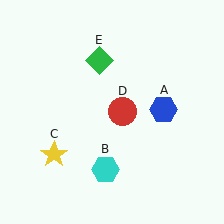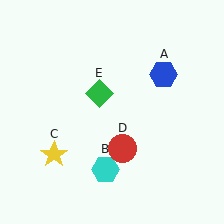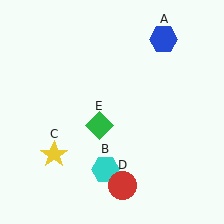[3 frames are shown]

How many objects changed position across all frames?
3 objects changed position: blue hexagon (object A), red circle (object D), green diamond (object E).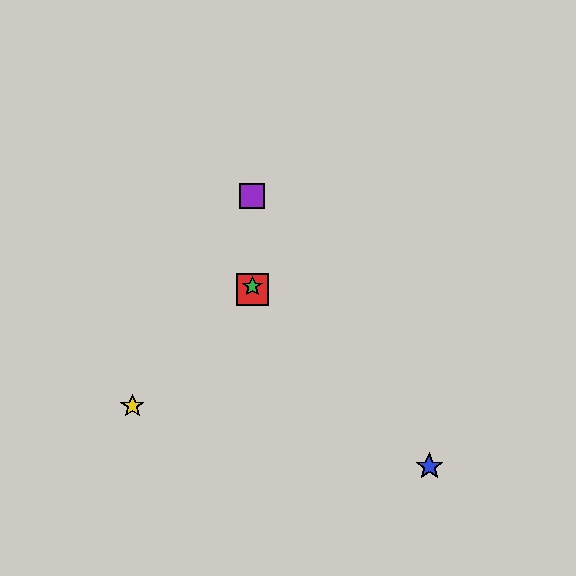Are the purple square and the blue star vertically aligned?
No, the purple square is at x≈252 and the blue star is at x≈429.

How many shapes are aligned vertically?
3 shapes (the red square, the green star, the purple square) are aligned vertically.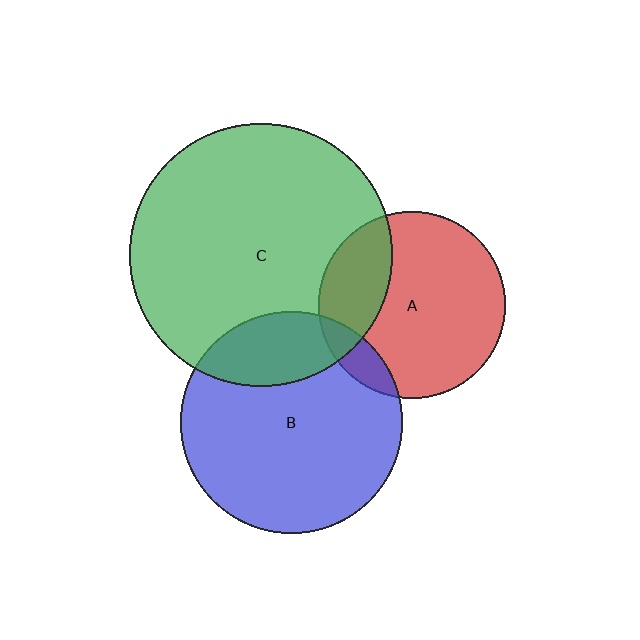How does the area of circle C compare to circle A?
Approximately 2.0 times.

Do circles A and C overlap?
Yes.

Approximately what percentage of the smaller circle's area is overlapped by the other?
Approximately 25%.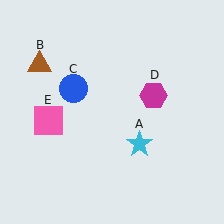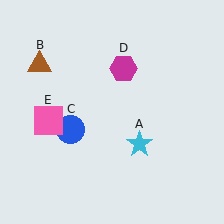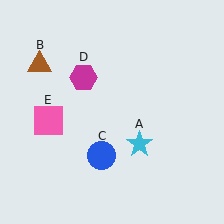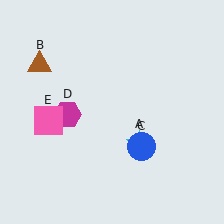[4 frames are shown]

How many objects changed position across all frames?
2 objects changed position: blue circle (object C), magenta hexagon (object D).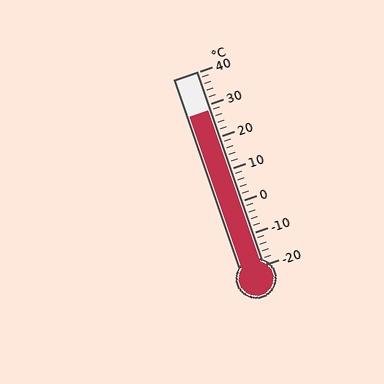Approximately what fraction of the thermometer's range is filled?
The thermometer is filled to approximately 80% of its range.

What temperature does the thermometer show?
The thermometer shows approximately 28°C.